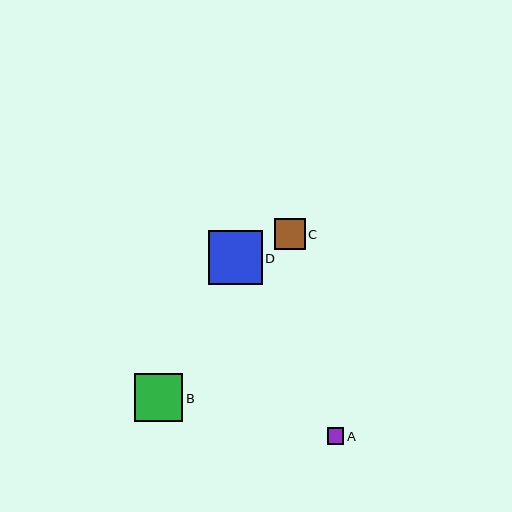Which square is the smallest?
Square A is the smallest with a size of approximately 17 pixels.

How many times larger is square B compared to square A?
Square B is approximately 2.9 times the size of square A.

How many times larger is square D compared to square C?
Square D is approximately 1.8 times the size of square C.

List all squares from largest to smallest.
From largest to smallest: D, B, C, A.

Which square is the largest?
Square D is the largest with a size of approximately 54 pixels.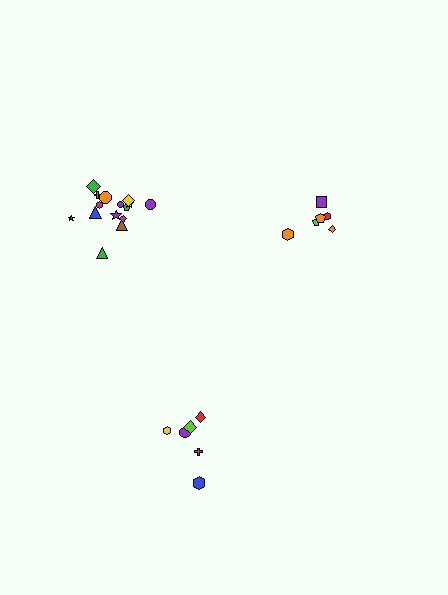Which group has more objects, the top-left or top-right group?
The top-left group.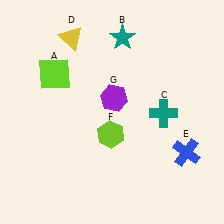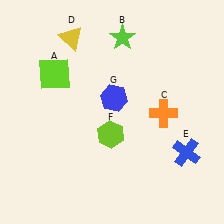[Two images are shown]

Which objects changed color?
B changed from teal to lime. C changed from teal to orange. G changed from purple to blue.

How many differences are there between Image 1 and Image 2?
There are 3 differences between the two images.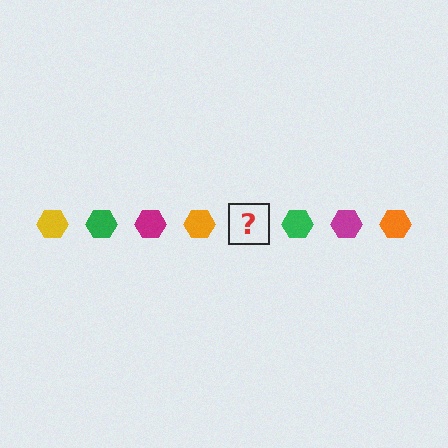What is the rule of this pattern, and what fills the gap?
The rule is that the pattern cycles through yellow, green, magenta, orange hexagons. The gap should be filled with a yellow hexagon.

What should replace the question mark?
The question mark should be replaced with a yellow hexagon.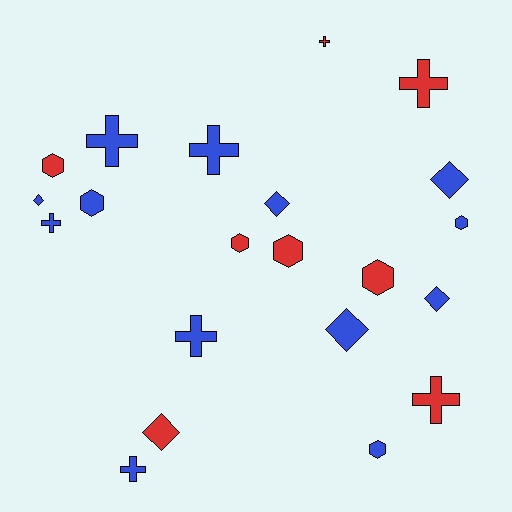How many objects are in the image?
There are 21 objects.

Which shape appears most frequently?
Cross, with 8 objects.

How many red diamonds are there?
There is 1 red diamond.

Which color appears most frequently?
Blue, with 13 objects.